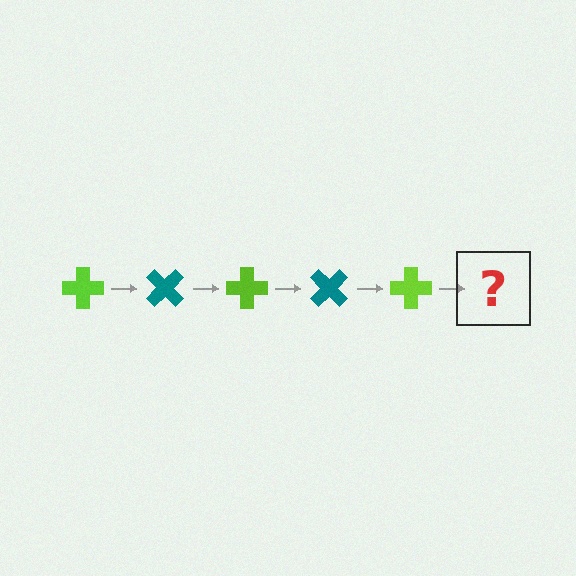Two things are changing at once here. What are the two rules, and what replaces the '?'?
The two rules are that it rotates 45 degrees each step and the color cycles through lime and teal. The '?' should be a teal cross, rotated 225 degrees from the start.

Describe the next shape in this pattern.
It should be a teal cross, rotated 225 degrees from the start.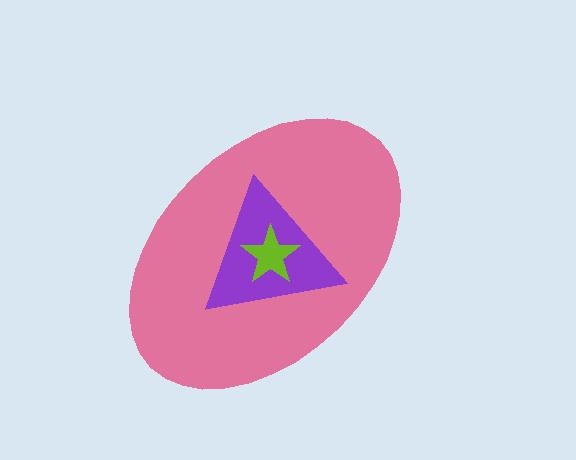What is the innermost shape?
The lime star.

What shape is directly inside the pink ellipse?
The purple triangle.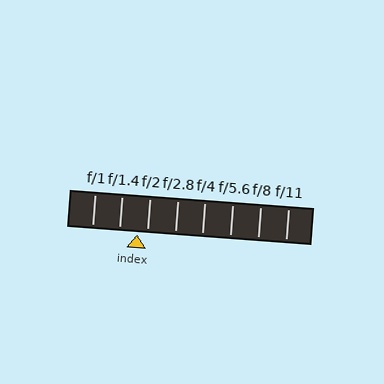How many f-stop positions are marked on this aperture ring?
There are 8 f-stop positions marked.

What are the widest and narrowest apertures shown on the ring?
The widest aperture shown is f/1 and the narrowest is f/11.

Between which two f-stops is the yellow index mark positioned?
The index mark is between f/1.4 and f/2.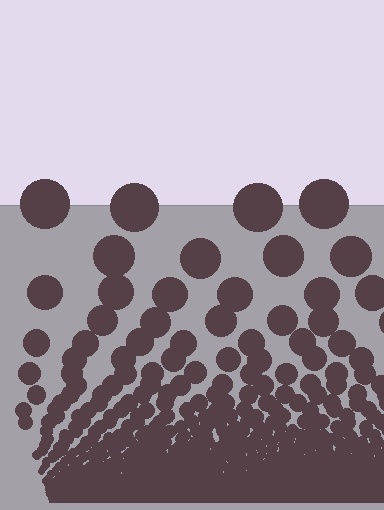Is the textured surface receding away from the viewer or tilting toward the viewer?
The surface appears to tilt toward the viewer. Texture elements get larger and sparser toward the top.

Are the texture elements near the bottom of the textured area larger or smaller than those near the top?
Smaller. The gradient is inverted — elements near the bottom are smaller and denser.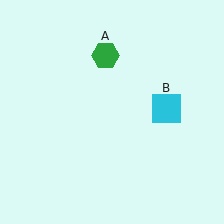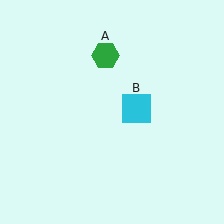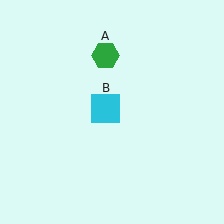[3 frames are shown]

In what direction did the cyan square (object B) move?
The cyan square (object B) moved left.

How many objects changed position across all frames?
1 object changed position: cyan square (object B).